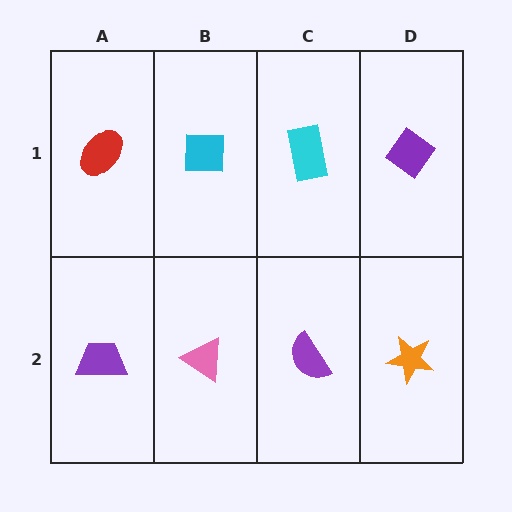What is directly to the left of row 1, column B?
A red ellipse.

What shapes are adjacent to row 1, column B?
A pink triangle (row 2, column B), a red ellipse (row 1, column A), a cyan rectangle (row 1, column C).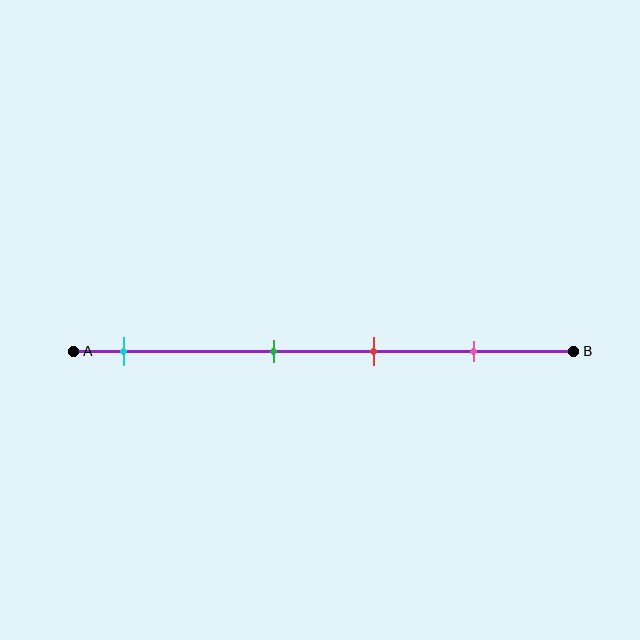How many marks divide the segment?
There are 4 marks dividing the segment.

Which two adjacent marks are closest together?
The green and red marks are the closest adjacent pair.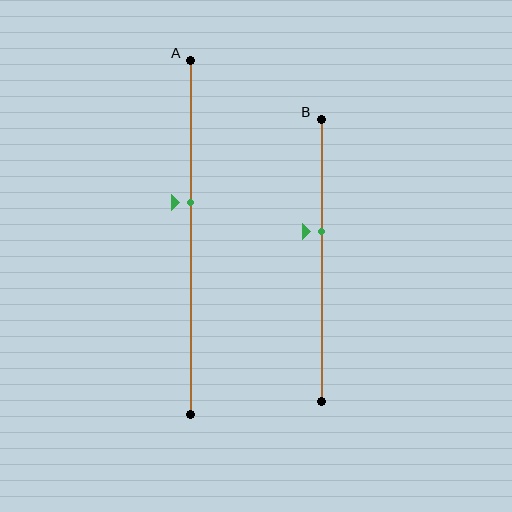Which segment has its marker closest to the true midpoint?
Segment A has its marker closest to the true midpoint.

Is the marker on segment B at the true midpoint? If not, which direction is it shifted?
No, the marker on segment B is shifted upward by about 10% of the segment length.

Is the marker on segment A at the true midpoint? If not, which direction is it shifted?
No, the marker on segment A is shifted upward by about 10% of the segment length.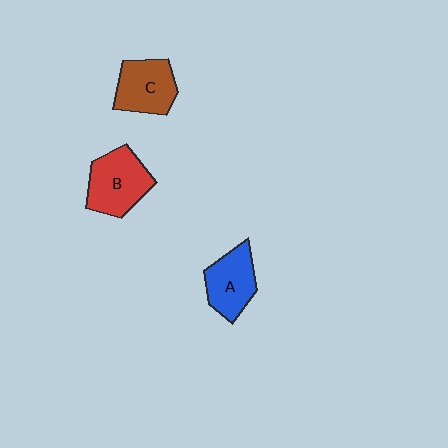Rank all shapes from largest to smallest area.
From largest to smallest: B (red), C (brown), A (blue).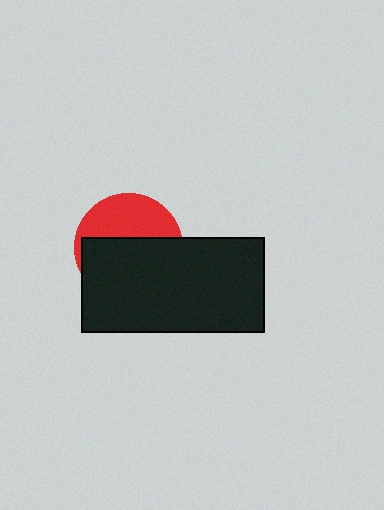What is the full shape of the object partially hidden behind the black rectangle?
The partially hidden object is a red circle.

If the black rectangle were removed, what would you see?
You would see the complete red circle.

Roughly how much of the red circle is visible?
A small part of it is visible (roughly 41%).